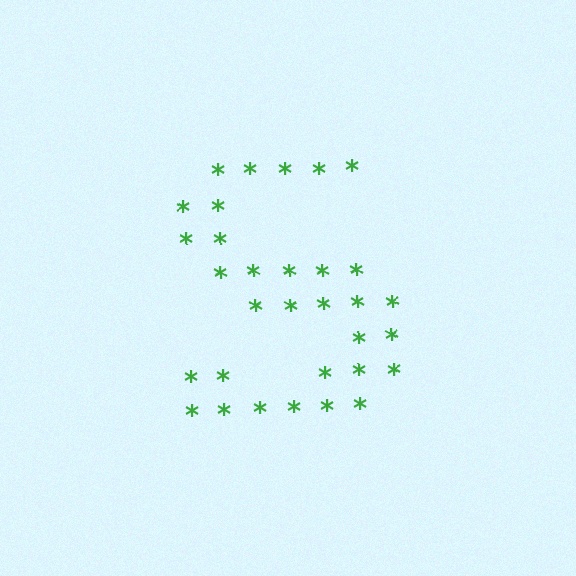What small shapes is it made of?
It is made of small asterisks.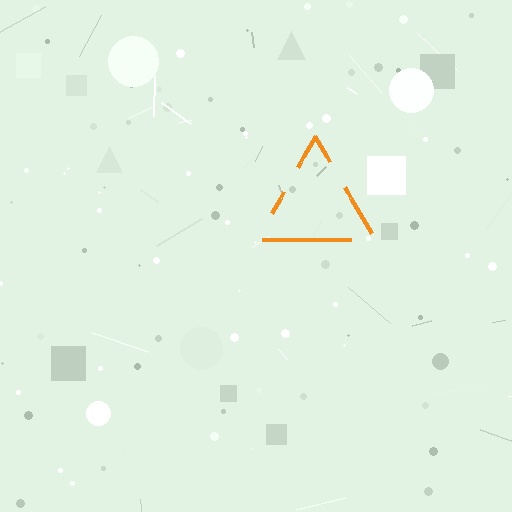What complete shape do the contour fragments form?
The contour fragments form a triangle.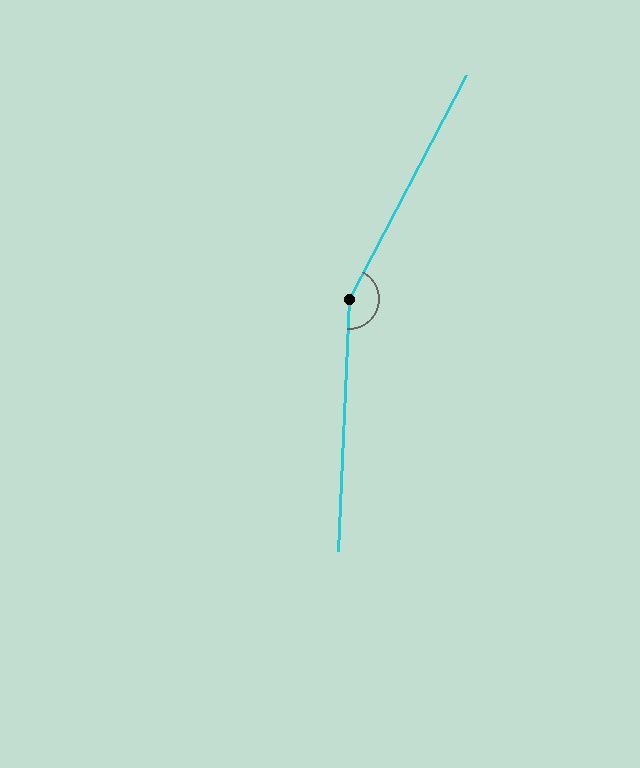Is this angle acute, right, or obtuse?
It is obtuse.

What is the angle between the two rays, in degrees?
Approximately 155 degrees.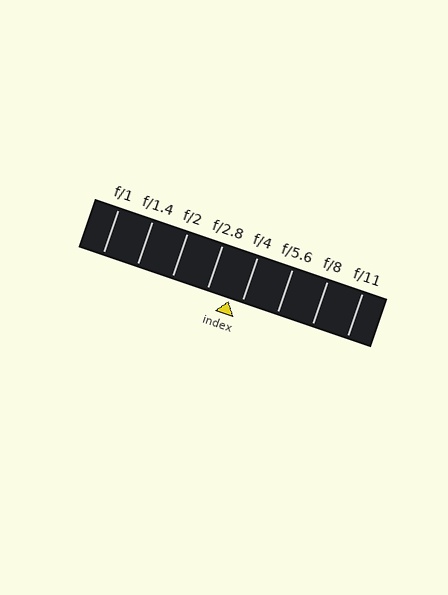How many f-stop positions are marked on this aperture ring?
There are 8 f-stop positions marked.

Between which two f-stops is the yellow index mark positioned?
The index mark is between f/2.8 and f/4.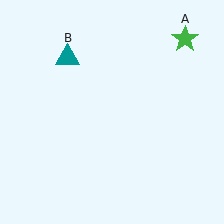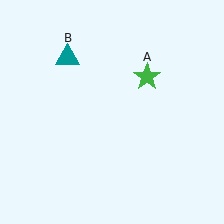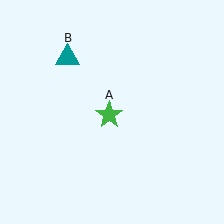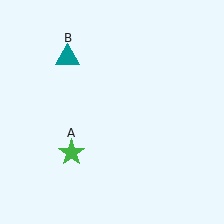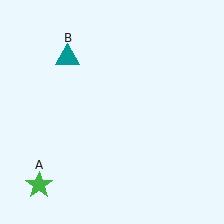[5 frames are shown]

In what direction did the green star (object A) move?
The green star (object A) moved down and to the left.